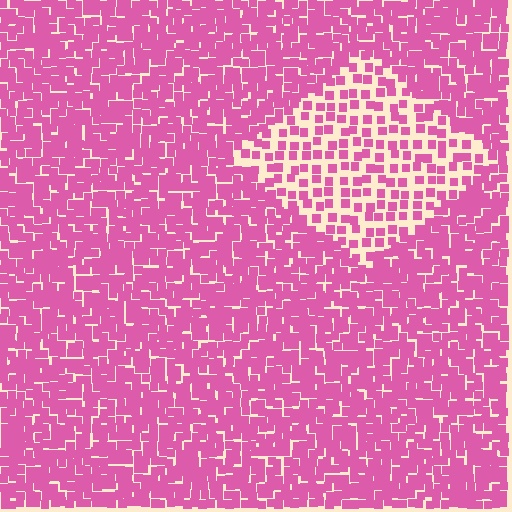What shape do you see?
I see a diamond.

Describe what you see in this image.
The image contains small pink elements arranged at two different densities. A diamond-shaped region is visible where the elements are less densely packed than the surrounding area.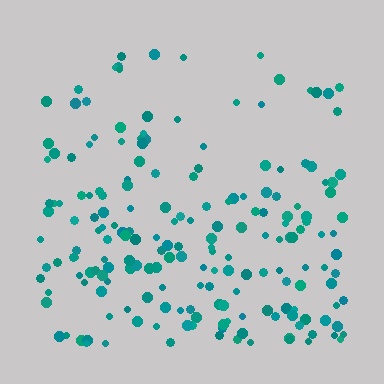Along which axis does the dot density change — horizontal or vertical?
Vertical.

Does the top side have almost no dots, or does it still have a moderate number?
Still a moderate number, just noticeably fewer than the bottom.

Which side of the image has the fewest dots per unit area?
The top.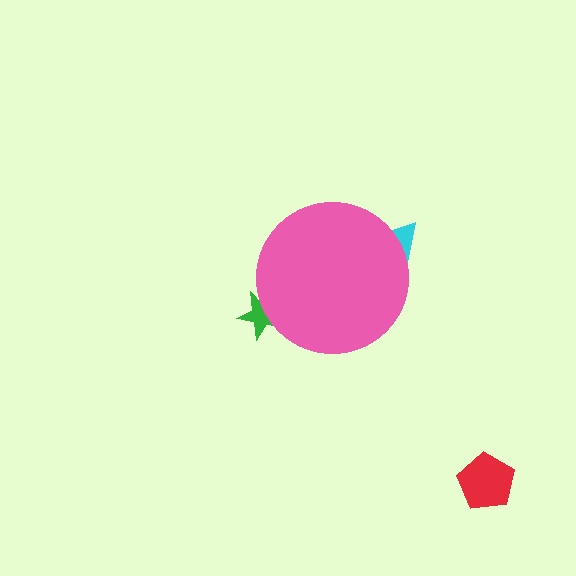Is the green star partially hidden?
Yes, the green star is partially hidden behind the pink circle.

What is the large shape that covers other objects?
A pink circle.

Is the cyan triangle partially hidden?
Yes, the cyan triangle is partially hidden behind the pink circle.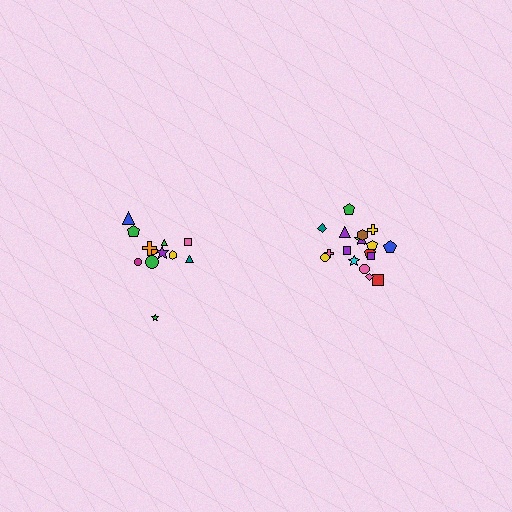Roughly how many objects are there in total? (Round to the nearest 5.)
Roughly 30 objects in total.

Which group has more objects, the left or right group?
The right group.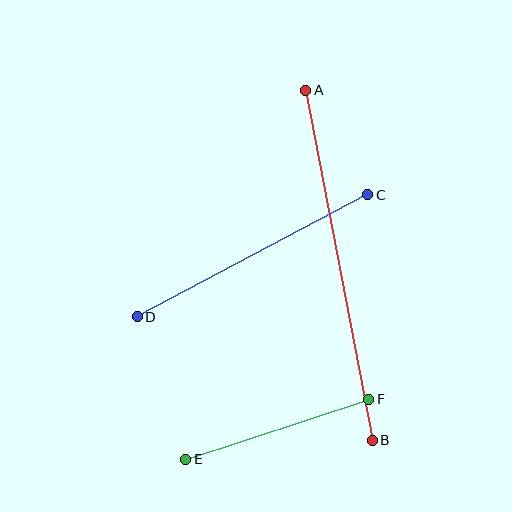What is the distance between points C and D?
The distance is approximately 260 pixels.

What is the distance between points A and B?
The distance is approximately 356 pixels.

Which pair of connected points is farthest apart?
Points A and B are farthest apart.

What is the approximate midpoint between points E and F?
The midpoint is at approximately (277, 429) pixels.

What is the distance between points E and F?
The distance is approximately 193 pixels.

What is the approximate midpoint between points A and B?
The midpoint is at approximately (339, 265) pixels.